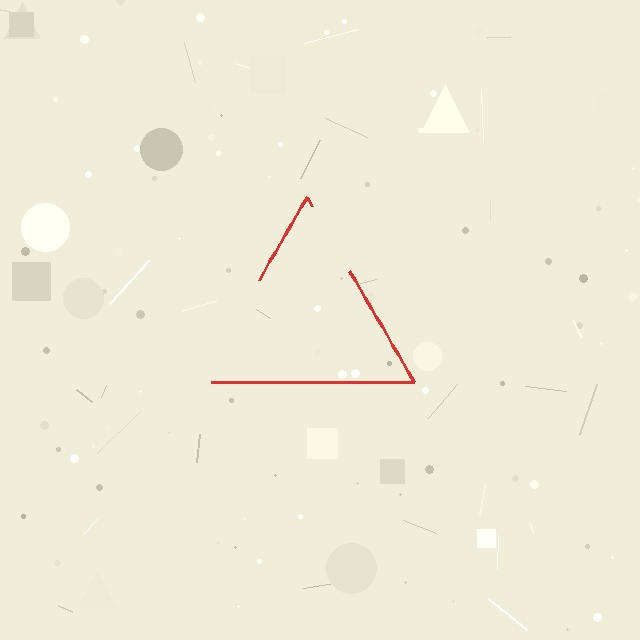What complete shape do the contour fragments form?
The contour fragments form a triangle.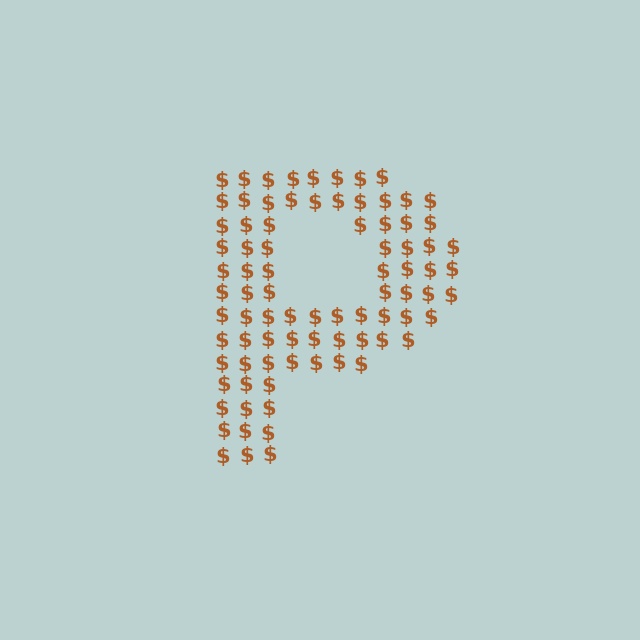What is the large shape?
The large shape is the letter P.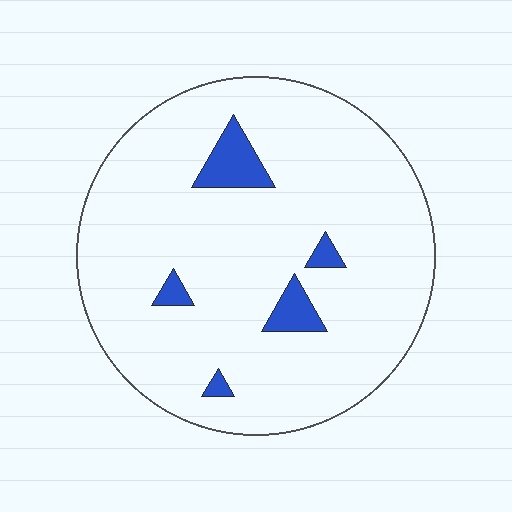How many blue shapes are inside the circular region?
5.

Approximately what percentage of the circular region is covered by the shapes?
Approximately 5%.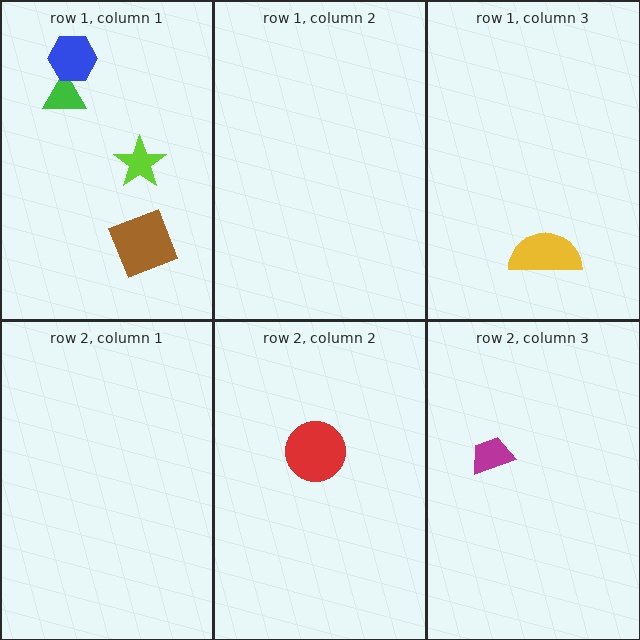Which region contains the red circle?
The row 2, column 2 region.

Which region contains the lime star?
The row 1, column 1 region.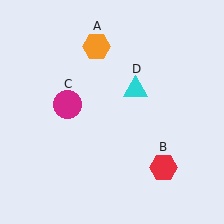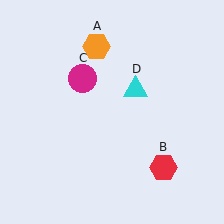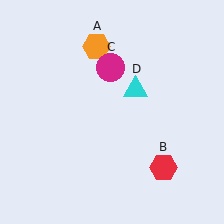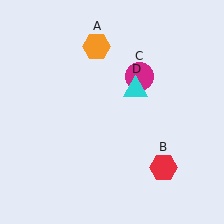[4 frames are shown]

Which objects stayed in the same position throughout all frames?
Orange hexagon (object A) and red hexagon (object B) and cyan triangle (object D) remained stationary.